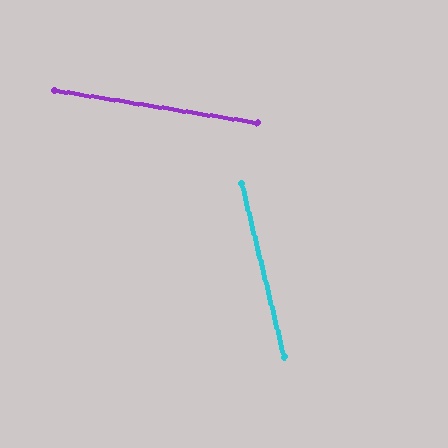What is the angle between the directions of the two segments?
Approximately 67 degrees.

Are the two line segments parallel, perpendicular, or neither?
Neither parallel nor perpendicular — they differ by about 67°.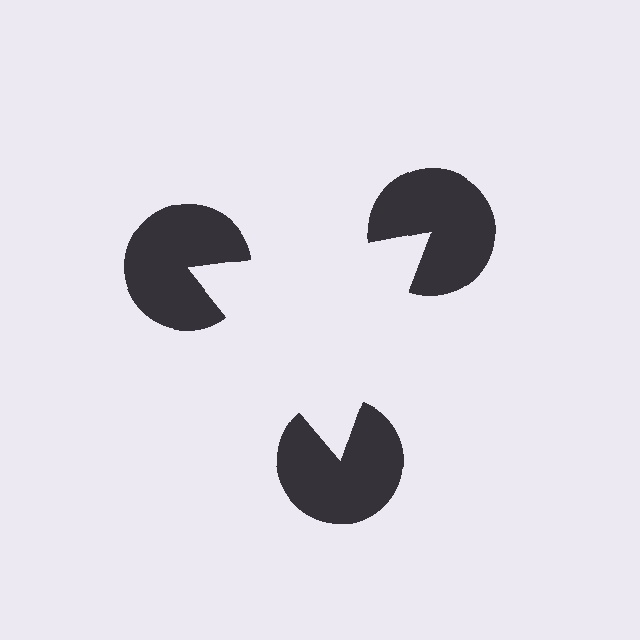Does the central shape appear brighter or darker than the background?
It typically appears slightly brighter than the background, even though no actual brightness change is drawn.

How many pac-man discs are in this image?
There are 3 — one at each vertex of the illusory triangle.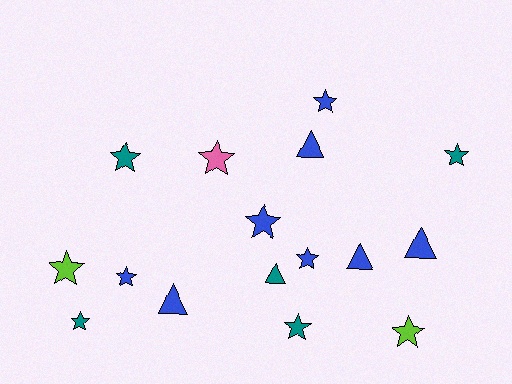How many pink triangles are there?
There are no pink triangles.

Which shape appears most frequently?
Star, with 11 objects.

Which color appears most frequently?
Blue, with 8 objects.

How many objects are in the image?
There are 16 objects.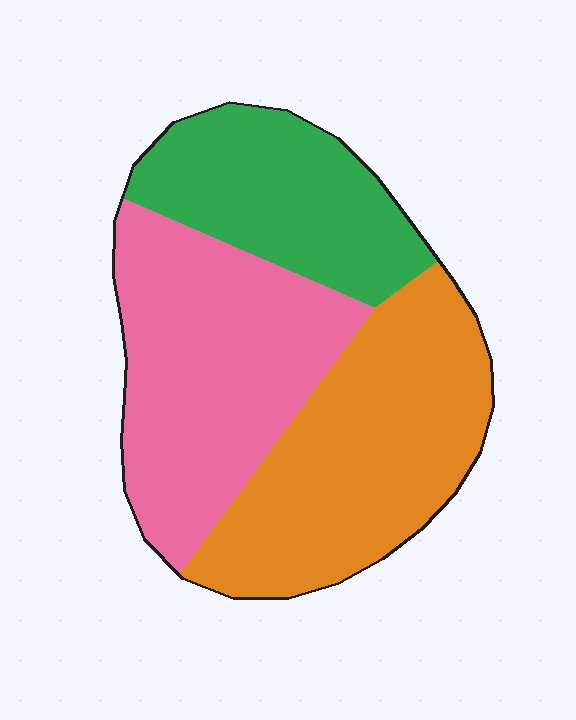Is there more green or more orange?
Orange.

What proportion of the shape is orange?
Orange takes up about three eighths (3/8) of the shape.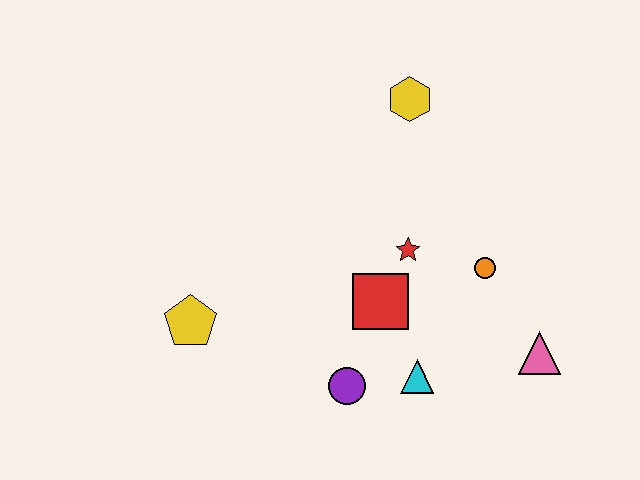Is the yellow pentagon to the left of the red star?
Yes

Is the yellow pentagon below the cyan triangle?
No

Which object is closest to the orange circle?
The red star is closest to the orange circle.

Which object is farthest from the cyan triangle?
The yellow hexagon is farthest from the cyan triangle.